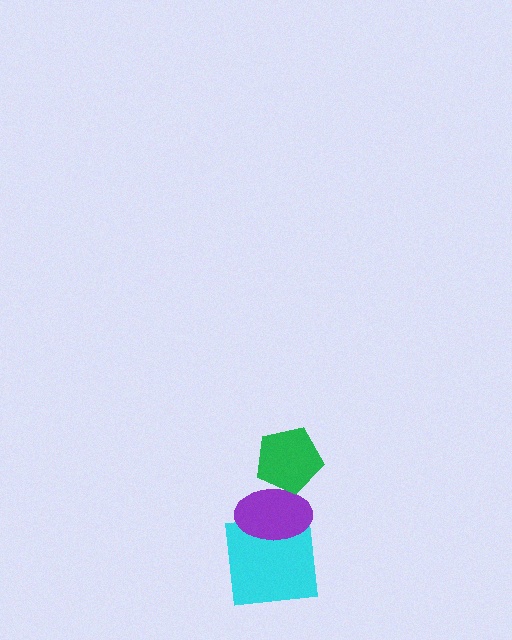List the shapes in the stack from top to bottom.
From top to bottom: the green pentagon, the purple ellipse, the cyan square.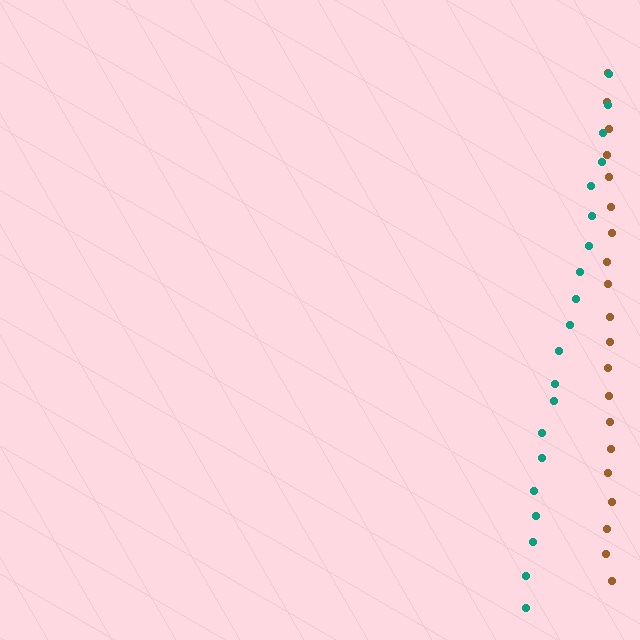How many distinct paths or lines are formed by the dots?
There are 2 distinct paths.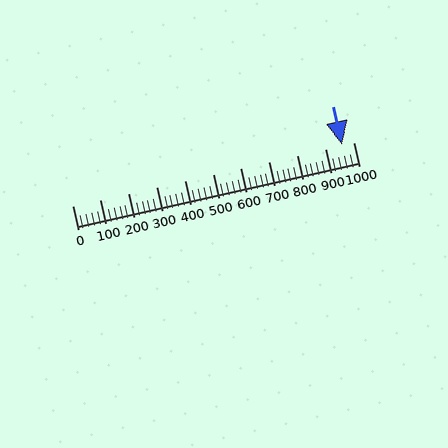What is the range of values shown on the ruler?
The ruler shows values from 0 to 1000.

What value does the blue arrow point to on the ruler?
The blue arrow points to approximately 960.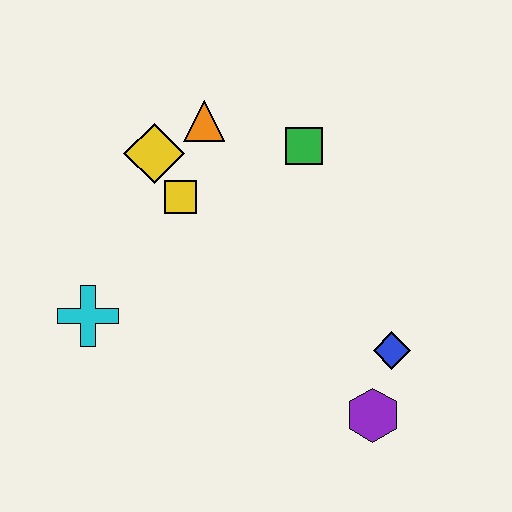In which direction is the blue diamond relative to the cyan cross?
The blue diamond is to the right of the cyan cross.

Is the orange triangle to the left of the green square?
Yes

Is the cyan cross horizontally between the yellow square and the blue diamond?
No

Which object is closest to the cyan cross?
The yellow square is closest to the cyan cross.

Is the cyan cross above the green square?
No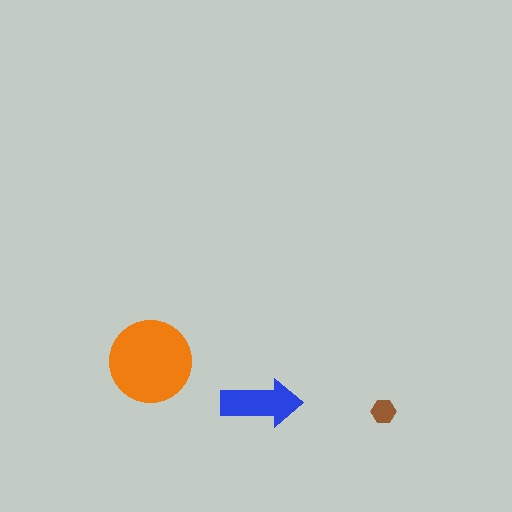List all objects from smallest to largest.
The brown hexagon, the blue arrow, the orange circle.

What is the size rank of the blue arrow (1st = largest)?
2nd.